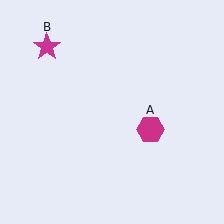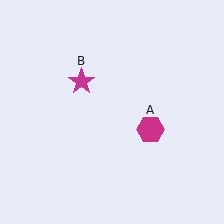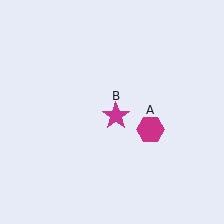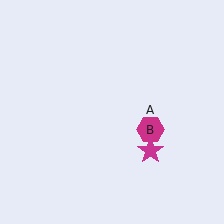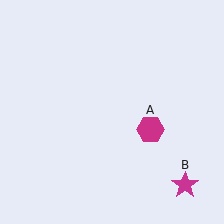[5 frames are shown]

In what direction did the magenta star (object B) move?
The magenta star (object B) moved down and to the right.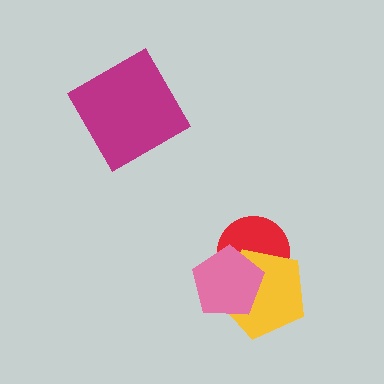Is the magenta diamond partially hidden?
No, no other shape covers it.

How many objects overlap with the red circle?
2 objects overlap with the red circle.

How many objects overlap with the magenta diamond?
0 objects overlap with the magenta diamond.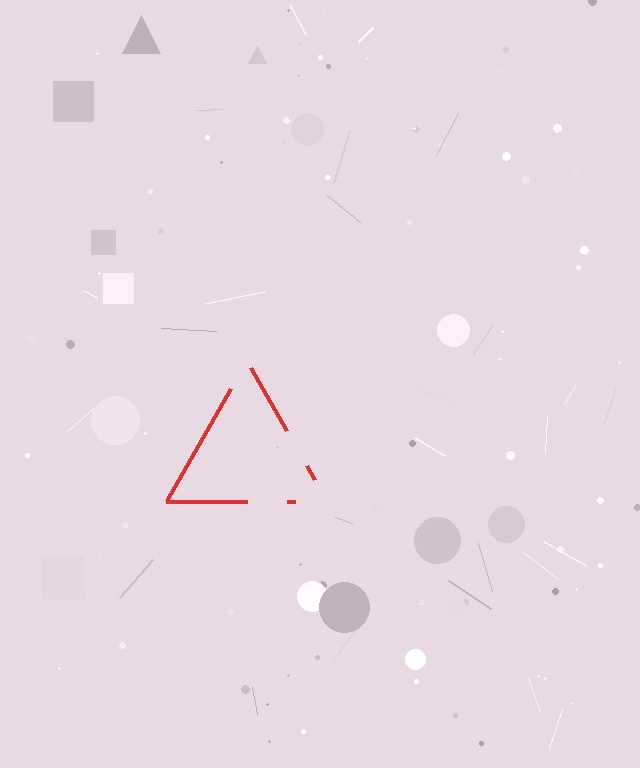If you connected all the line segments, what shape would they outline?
They would outline a triangle.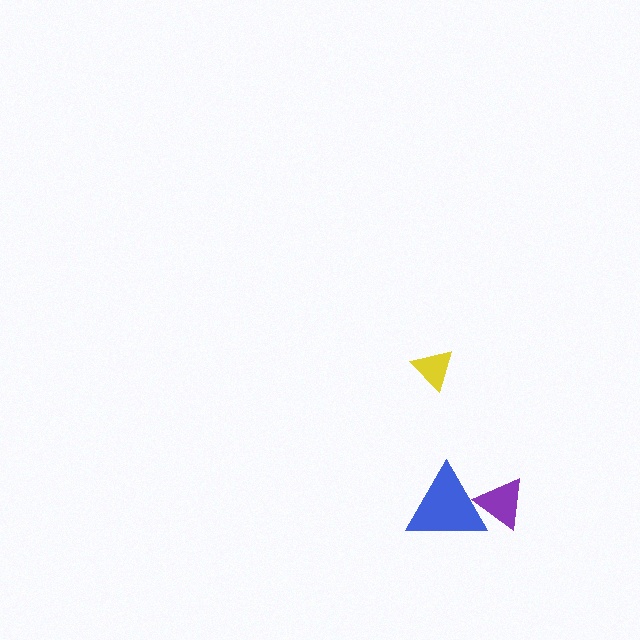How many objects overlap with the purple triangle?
1 object overlaps with the purple triangle.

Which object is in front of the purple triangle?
The blue triangle is in front of the purple triangle.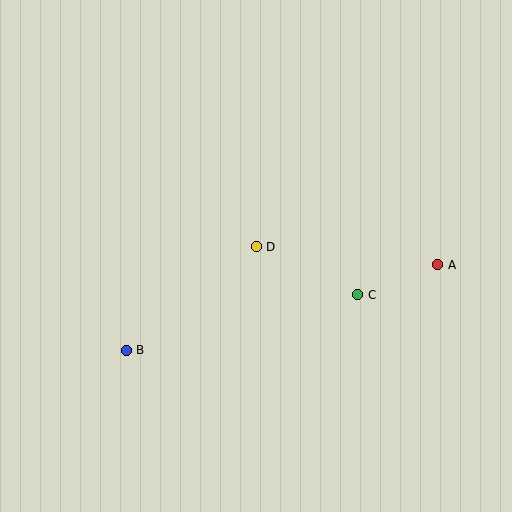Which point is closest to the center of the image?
Point D at (256, 247) is closest to the center.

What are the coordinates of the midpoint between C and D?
The midpoint between C and D is at (307, 271).